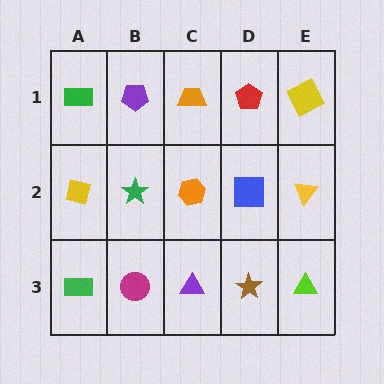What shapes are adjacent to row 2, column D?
A red pentagon (row 1, column D), a brown star (row 3, column D), an orange hexagon (row 2, column C), a yellow triangle (row 2, column E).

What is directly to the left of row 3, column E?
A brown star.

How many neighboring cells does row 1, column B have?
3.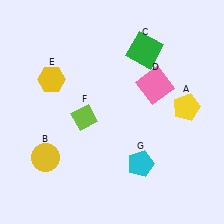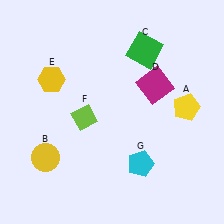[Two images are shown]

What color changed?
The square (D) changed from pink in Image 1 to magenta in Image 2.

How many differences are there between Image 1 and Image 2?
There is 1 difference between the two images.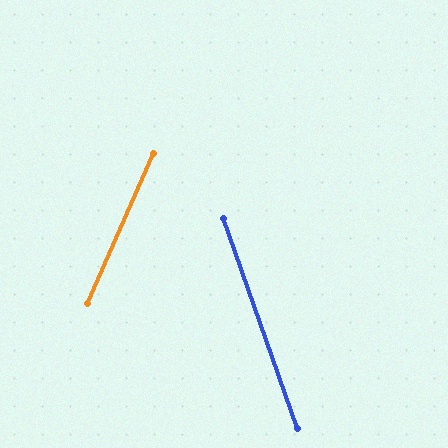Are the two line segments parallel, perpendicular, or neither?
Neither parallel nor perpendicular — they differ by about 43°.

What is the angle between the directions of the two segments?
Approximately 43 degrees.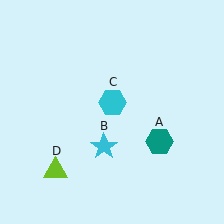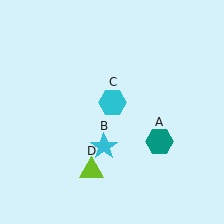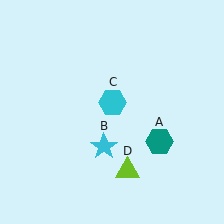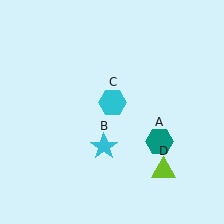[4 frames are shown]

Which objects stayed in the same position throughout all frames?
Teal hexagon (object A) and cyan star (object B) and cyan hexagon (object C) remained stationary.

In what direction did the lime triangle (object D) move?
The lime triangle (object D) moved right.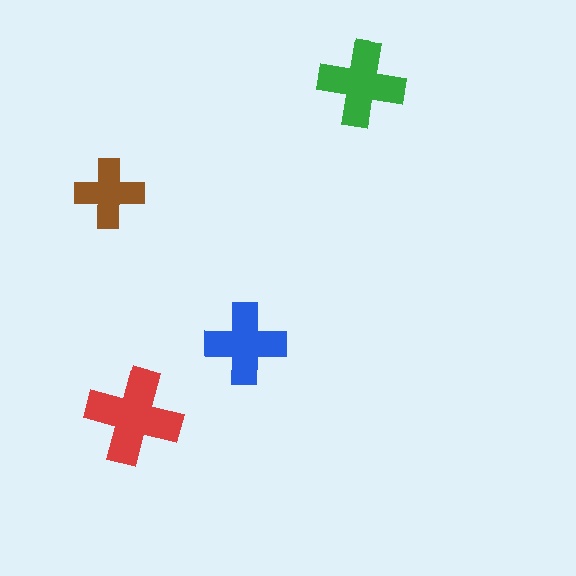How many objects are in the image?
There are 4 objects in the image.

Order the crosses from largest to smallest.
the red one, the green one, the blue one, the brown one.